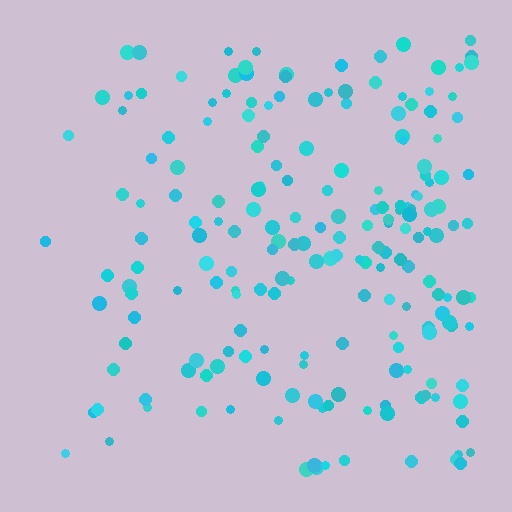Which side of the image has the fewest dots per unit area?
The left.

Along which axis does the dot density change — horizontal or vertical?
Horizontal.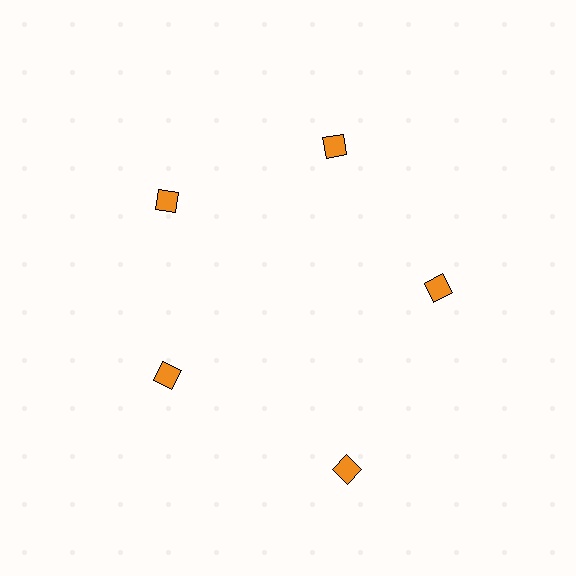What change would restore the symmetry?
The symmetry would be restored by moving it inward, back onto the ring so that all 5 squares sit at equal angles and equal distance from the center.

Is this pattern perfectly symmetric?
No. The 5 orange squares are arranged in a ring, but one element near the 5 o'clock position is pushed outward from the center, breaking the 5-fold rotational symmetry.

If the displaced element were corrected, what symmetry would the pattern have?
It would have 5-fold rotational symmetry — the pattern would map onto itself every 72 degrees.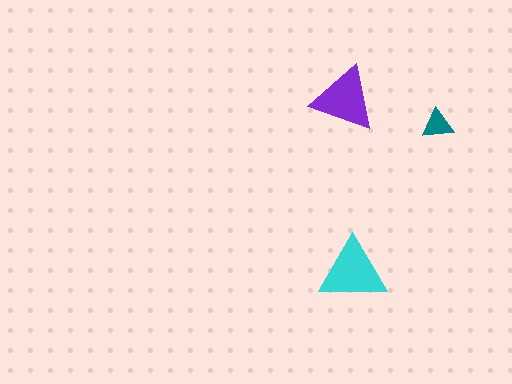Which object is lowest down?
The cyan triangle is bottommost.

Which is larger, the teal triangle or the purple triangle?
The purple one.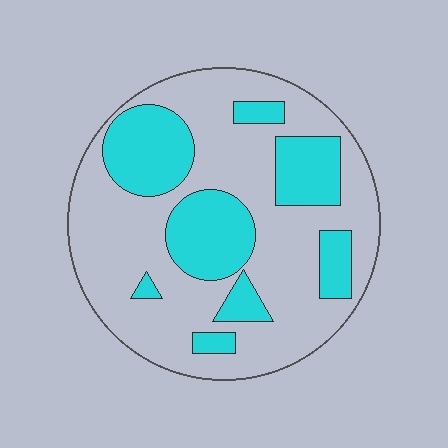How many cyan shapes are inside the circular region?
8.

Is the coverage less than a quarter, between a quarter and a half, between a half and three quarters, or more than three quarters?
Between a quarter and a half.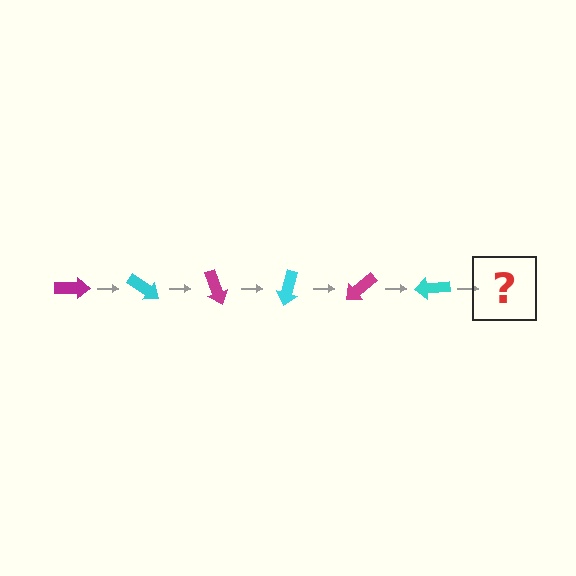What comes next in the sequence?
The next element should be a magenta arrow, rotated 210 degrees from the start.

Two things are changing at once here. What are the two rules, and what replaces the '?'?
The two rules are that it rotates 35 degrees each step and the color cycles through magenta and cyan. The '?' should be a magenta arrow, rotated 210 degrees from the start.